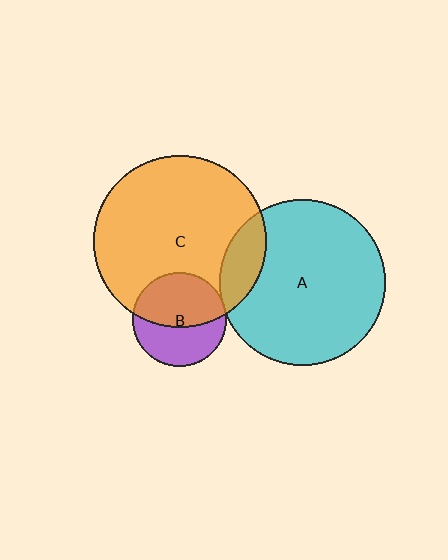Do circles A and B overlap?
Yes.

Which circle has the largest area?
Circle C (orange).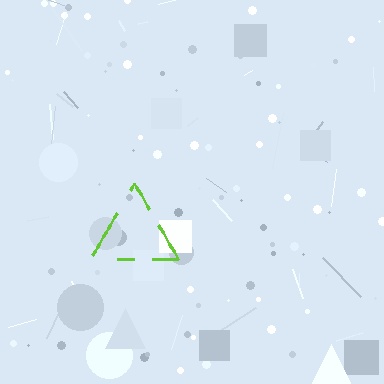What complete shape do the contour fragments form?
The contour fragments form a triangle.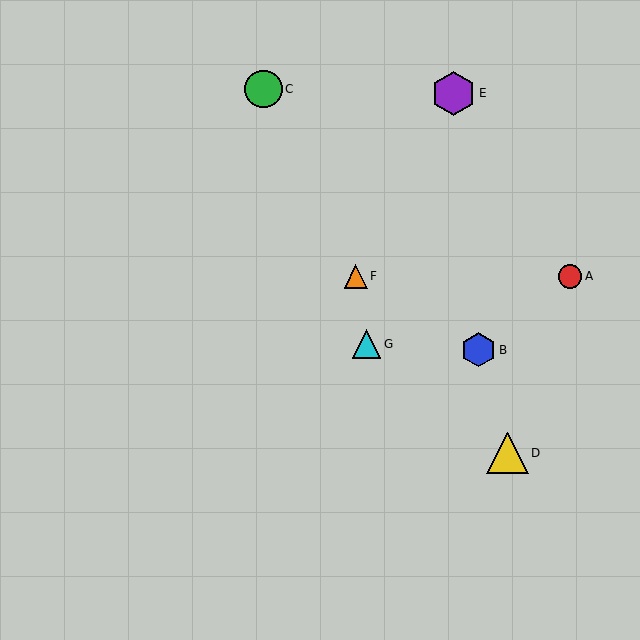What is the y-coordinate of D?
Object D is at y≈453.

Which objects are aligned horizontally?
Objects A, F are aligned horizontally.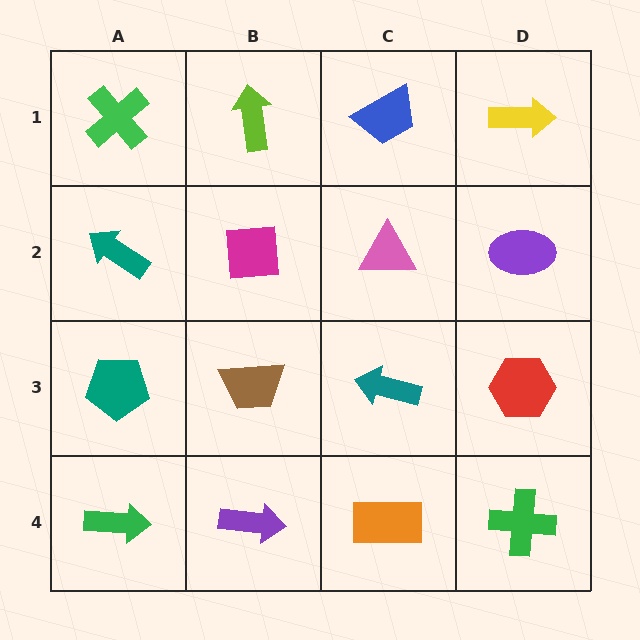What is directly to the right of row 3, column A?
A brown trapezoid.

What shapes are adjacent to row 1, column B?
A magenta square (row 2, column B), a green cross (row 1, column A), a blue trapezoid (row 1, column C).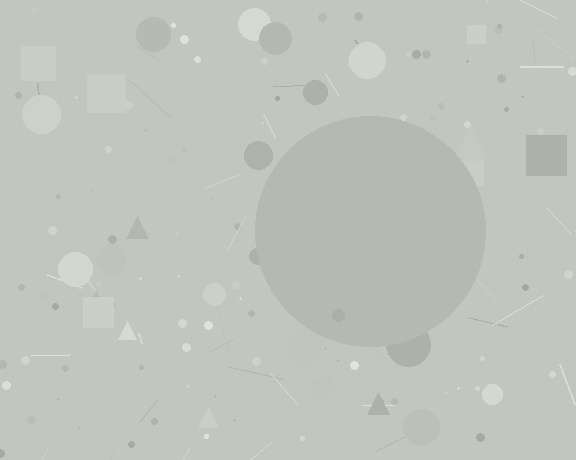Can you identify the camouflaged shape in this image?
The camouflaged shape is a circle.